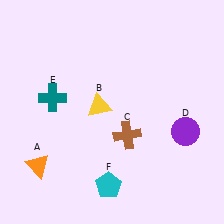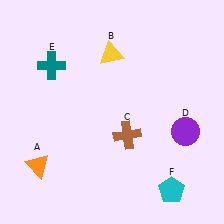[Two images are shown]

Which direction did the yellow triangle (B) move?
The yellow triangle (B) moved up.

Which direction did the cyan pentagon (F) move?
The cyan pentagon (F) moved right.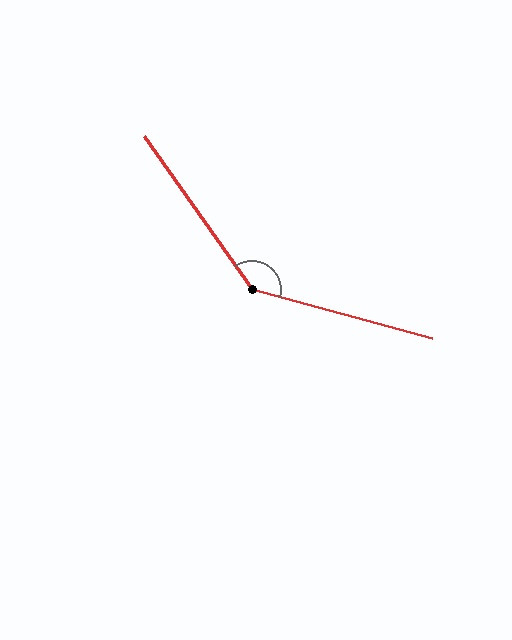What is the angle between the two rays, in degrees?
Approximately 140 degrees.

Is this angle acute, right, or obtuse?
It is obtuse.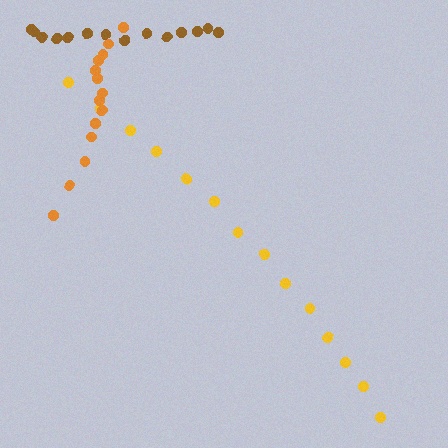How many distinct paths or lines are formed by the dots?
There are 3 distinct paths.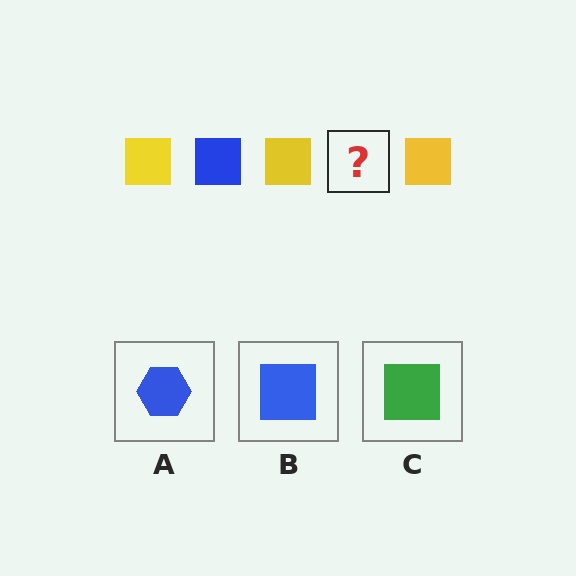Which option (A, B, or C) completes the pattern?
B.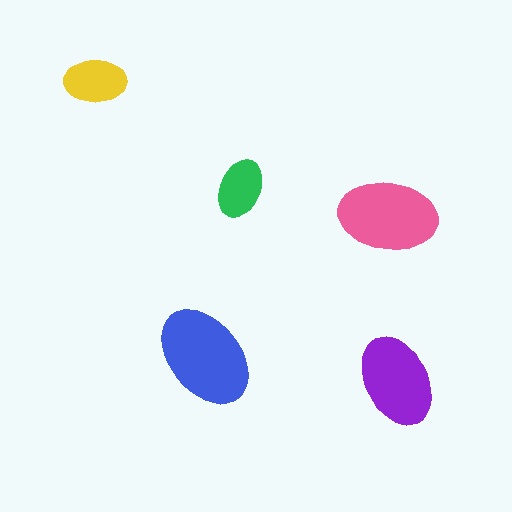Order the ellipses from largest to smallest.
the blue one, the pink one, the purple one, the yellow one, the green one.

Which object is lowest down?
The purple ellipse is bottommost.